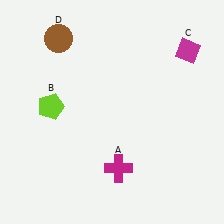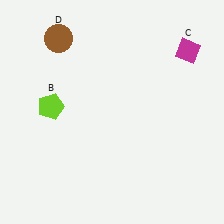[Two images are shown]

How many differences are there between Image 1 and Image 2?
There is 1 difference between the two images.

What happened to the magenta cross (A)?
The magenta cross (A) was removed in Image 2. It was in the bottom-right area of Image 1.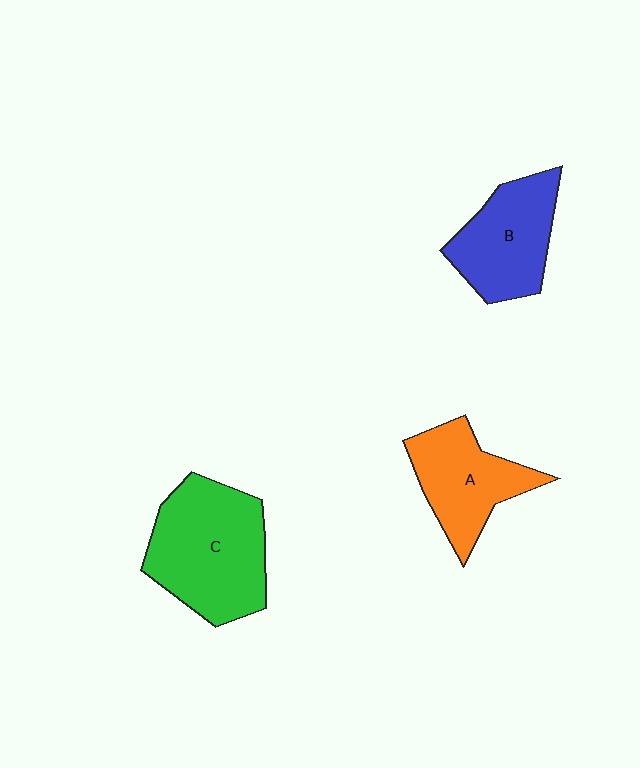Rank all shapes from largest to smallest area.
From largest to smallest: C (green), B (blue), A (orange).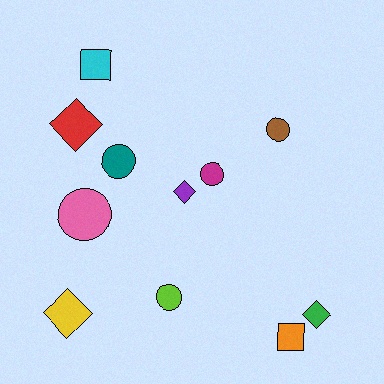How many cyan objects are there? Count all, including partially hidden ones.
There is 1 cyan object.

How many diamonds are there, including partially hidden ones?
There are 4 diamonds.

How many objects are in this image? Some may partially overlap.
There are 11 objects.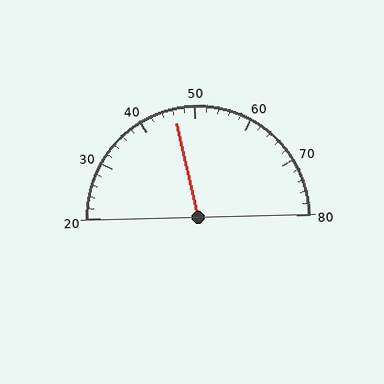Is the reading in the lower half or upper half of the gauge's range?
The reading is in the lower half of the range (20 to 80).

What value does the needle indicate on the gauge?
The needle indicates approximately 46.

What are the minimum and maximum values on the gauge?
The gauge ranges from 20 to 80.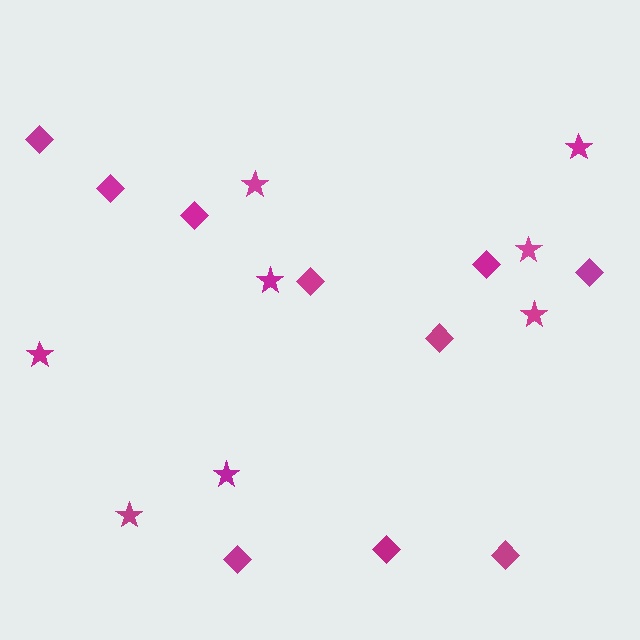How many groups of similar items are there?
There are 2 groups: one group of diamonds (10) and one group of stars (8).